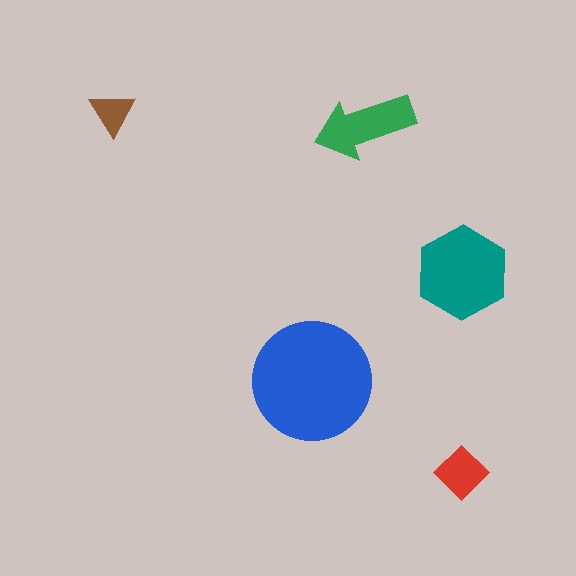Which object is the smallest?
The brown triangle.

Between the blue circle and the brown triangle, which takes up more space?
The blue circle.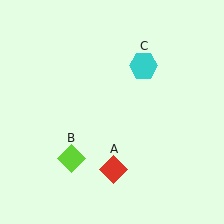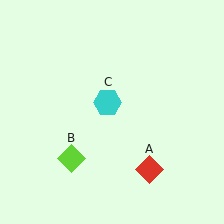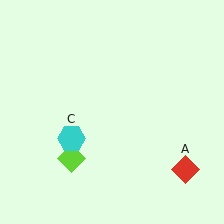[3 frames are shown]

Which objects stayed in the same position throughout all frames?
Lime diamond (object B) remained stationary.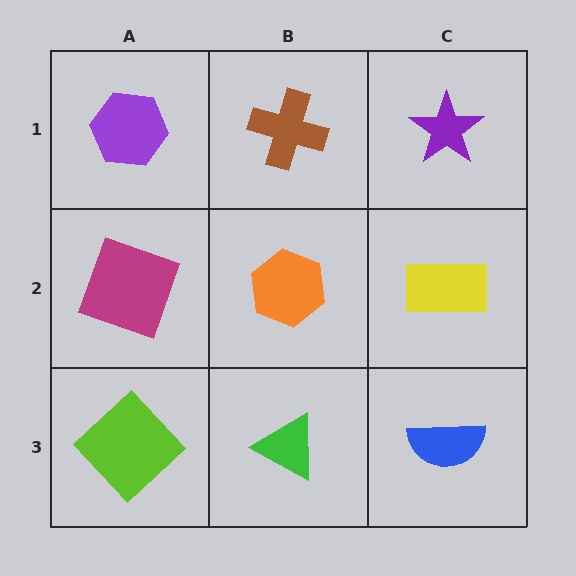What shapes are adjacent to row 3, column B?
An orange hexagon (row 2, column B), a lime diamond (row 3, column A), a blue semicircle (row 3, column C).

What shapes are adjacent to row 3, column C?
A yellow rectangle (row 2, column C), a green triangle (row 3, column B).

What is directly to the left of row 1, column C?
A brown cross.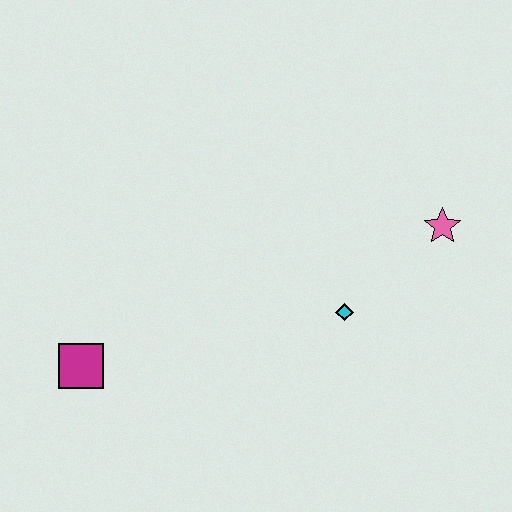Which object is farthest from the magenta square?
The pink star is farthest from the magenta square.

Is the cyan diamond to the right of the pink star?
No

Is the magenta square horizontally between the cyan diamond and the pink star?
No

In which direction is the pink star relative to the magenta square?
The pink star is to the right of the magenta square.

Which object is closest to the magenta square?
The cyan diamond is closest to the magenta square.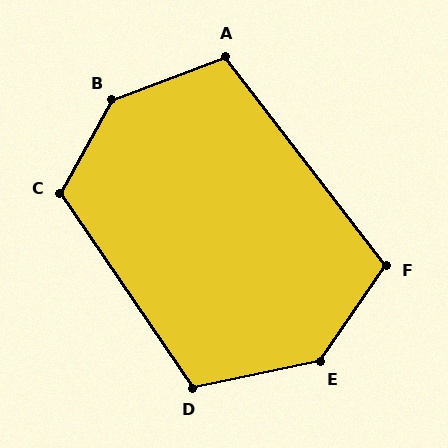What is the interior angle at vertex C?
Approximately 117 degrees (obtuse).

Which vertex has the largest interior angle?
B, at approximately 140 degrees.